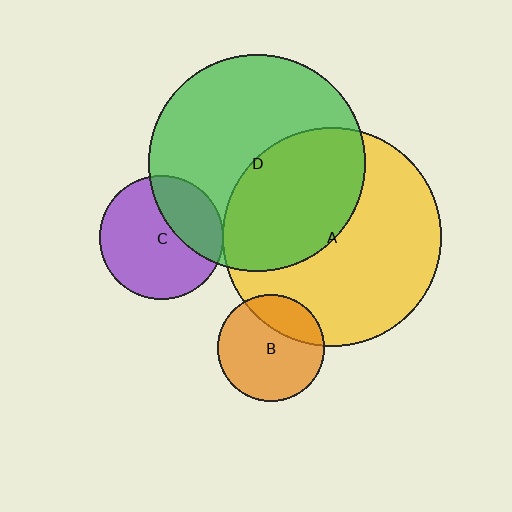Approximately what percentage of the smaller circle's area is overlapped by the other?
Approximately 25%.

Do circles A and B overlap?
Yes.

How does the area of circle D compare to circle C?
Approximately 3.0 times.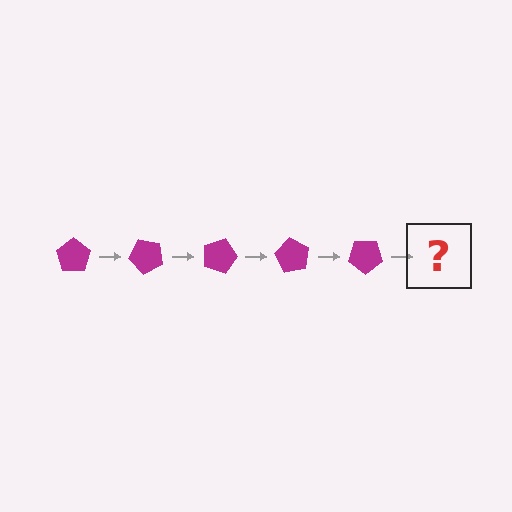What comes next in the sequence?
The next element should be a magenta pentagon rotated 225 degrees.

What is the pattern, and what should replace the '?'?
The pattern is that the pentagon rotates 45 degrees each step. The '?' should be a magenta pentagon rotated 225 degrees.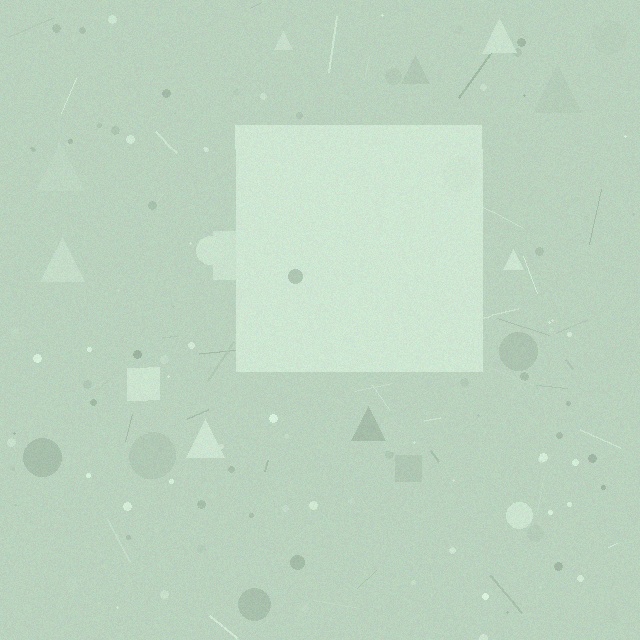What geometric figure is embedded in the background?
A square is embedded in the background.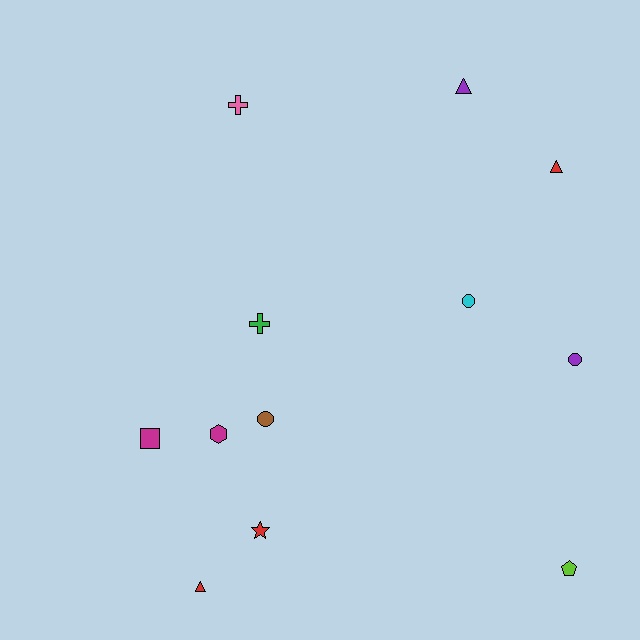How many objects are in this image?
There are 12 objects.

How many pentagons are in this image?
There is 1 pentagon.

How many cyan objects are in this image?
There is 1 cyan object.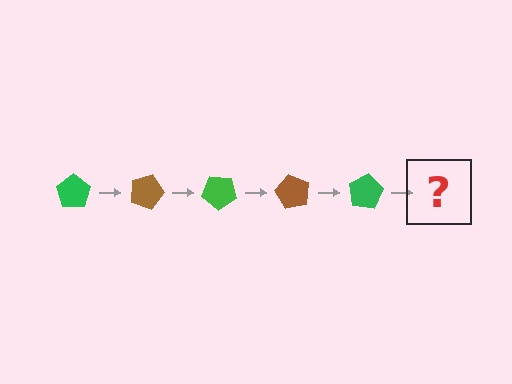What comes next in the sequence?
The next element should be a brown pentagon, rotated 100 degrees from the start.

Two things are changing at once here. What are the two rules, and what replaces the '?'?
The two rules are that it rotates 20 degrees each step and the color cycles through green and brown. The '?' should be a brown pentagon, rotated 100 degrees from the start.